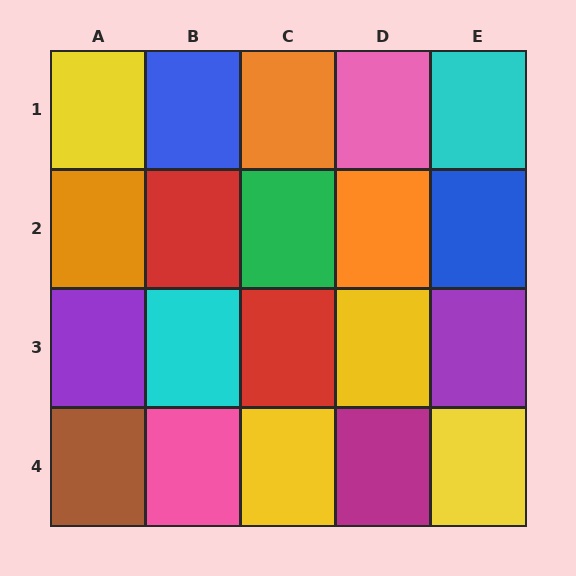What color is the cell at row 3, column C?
Red.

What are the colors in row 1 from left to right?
Yellow, blue, orange, pink, cyan.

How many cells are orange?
3 cells are orange.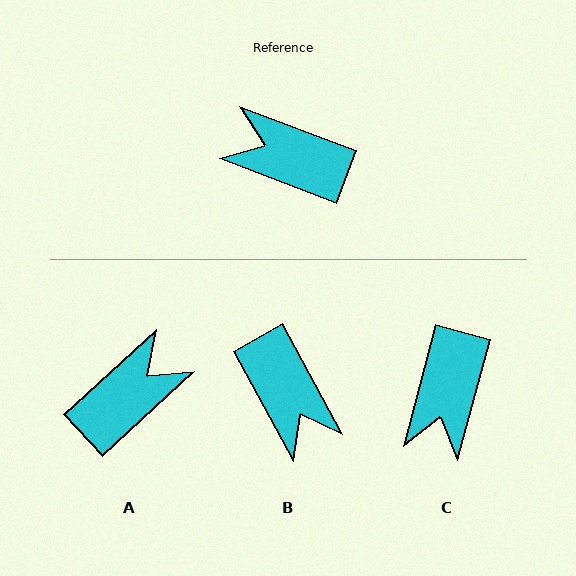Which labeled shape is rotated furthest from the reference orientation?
B, about 139 degrees away.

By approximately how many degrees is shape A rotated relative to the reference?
Approximately 117 degrees clockwise.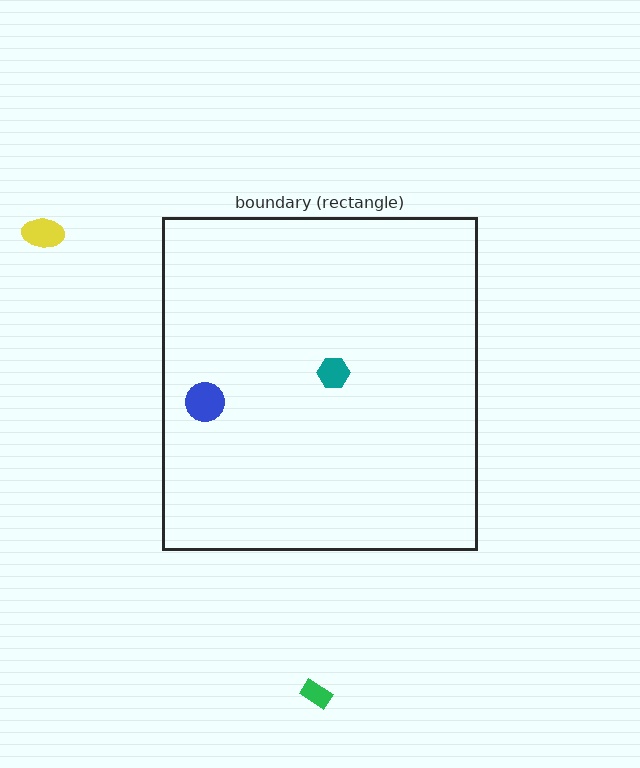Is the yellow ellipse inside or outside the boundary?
Outside.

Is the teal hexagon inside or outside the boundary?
Inside.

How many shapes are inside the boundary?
2 inside, 2 outside.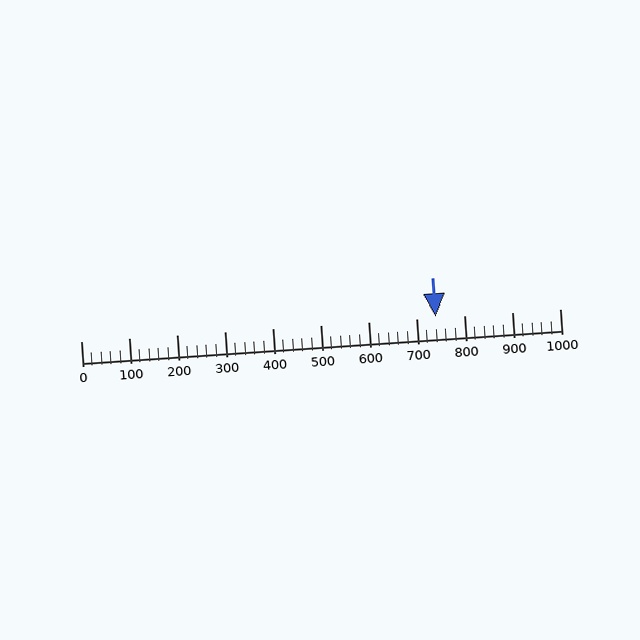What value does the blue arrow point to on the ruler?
The blue arrow points to approximately 740.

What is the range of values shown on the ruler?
The ruler shows values from 0 to 1000.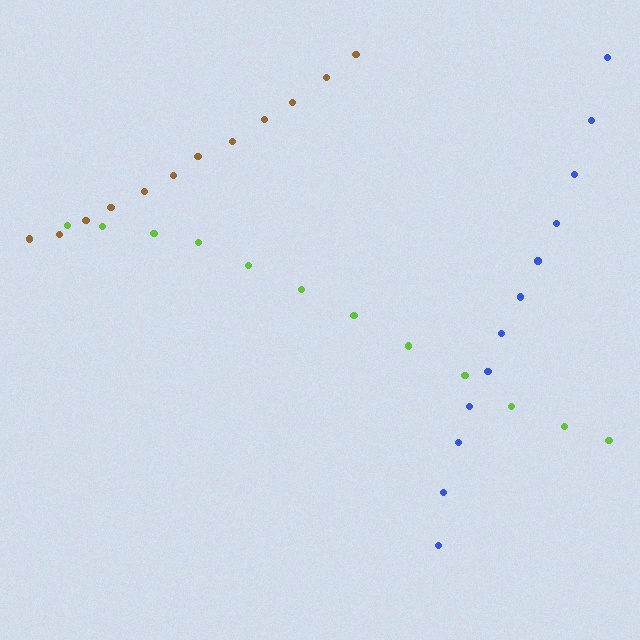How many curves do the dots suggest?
There are 3 distinct paths.